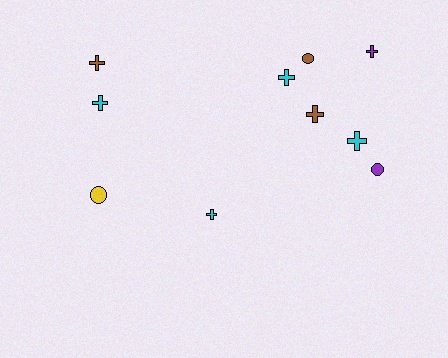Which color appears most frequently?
Cyan, with 4 objects.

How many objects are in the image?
There are 10 objects.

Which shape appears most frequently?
Cross, with 7 objects.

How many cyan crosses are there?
There are 4 cyan crosses.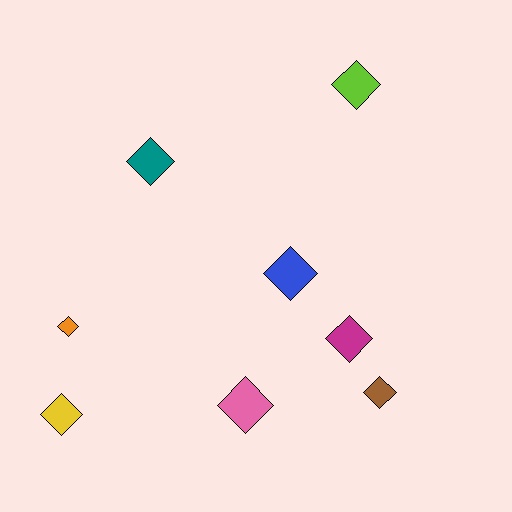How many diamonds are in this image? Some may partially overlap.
There are 8 diamonds.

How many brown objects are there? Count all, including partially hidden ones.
There is 1 brown object.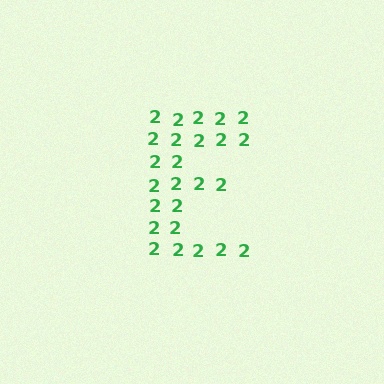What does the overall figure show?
The overall figure shows the letter E.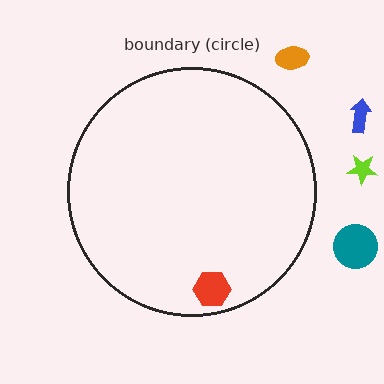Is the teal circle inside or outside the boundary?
Outside.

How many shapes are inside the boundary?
1 inside, 4 outside.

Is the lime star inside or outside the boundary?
Outside.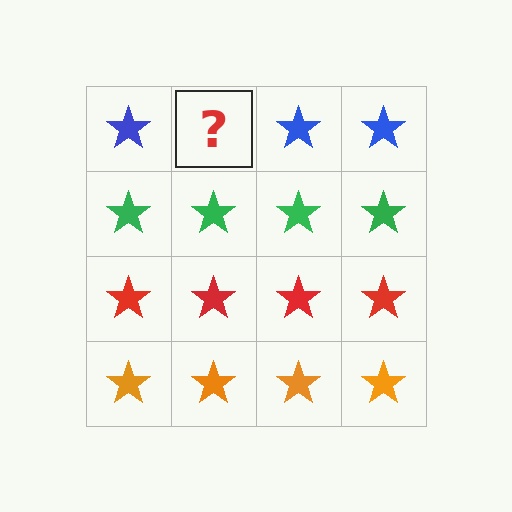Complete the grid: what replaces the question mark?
The question mark should be replaced with a blue star.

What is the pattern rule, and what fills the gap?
The rule is that each row has a consistent color. The gap should be filled with a blue star.